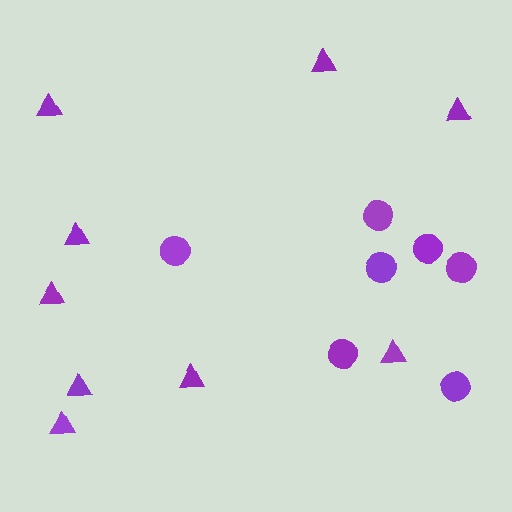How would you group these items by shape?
There are 2 groups: one group of circles (7) and one group of triangles (9).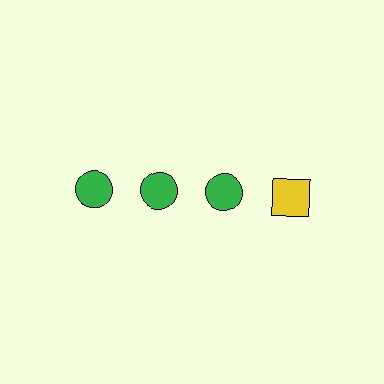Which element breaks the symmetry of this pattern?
The yellow square in the top row, second from right column breaks the symmetry. All other shapes are green circles.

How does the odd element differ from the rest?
It differs in both color (yellow instead of green) and shape (square instead of circle).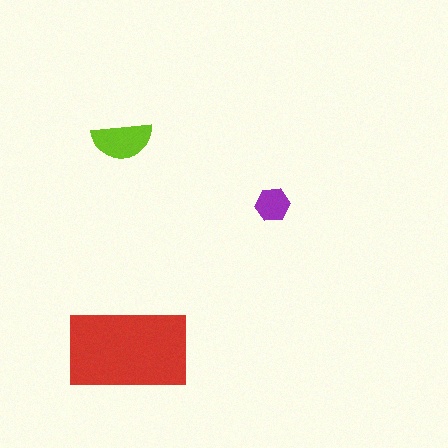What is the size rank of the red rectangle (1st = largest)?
1st.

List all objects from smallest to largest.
The purple hexagon, the lime semicircle, the red rectangle.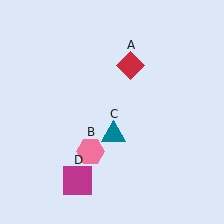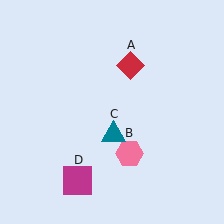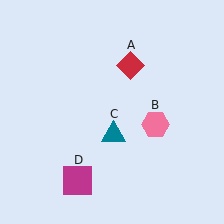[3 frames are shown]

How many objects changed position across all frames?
1 object changed position: pink hexagon (object B).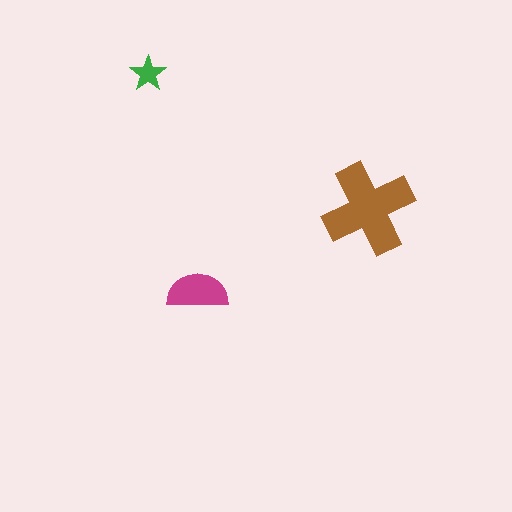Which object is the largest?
The brown cross.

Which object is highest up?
The green star is topmost.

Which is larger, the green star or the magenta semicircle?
The magenta semicircle.